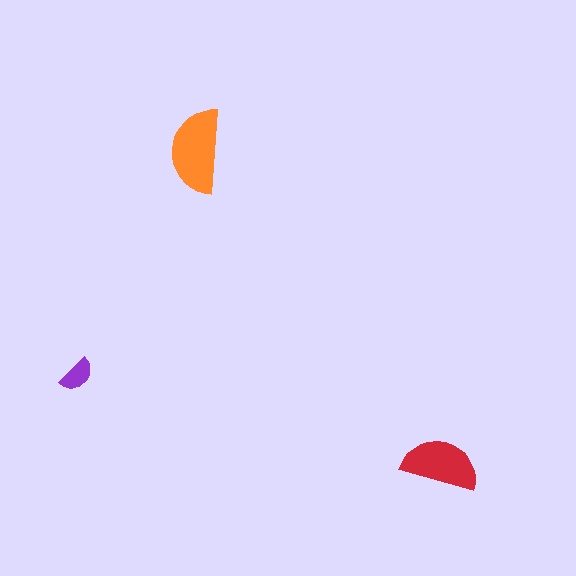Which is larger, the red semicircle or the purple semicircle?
The red one.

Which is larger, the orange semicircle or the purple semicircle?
The orange one.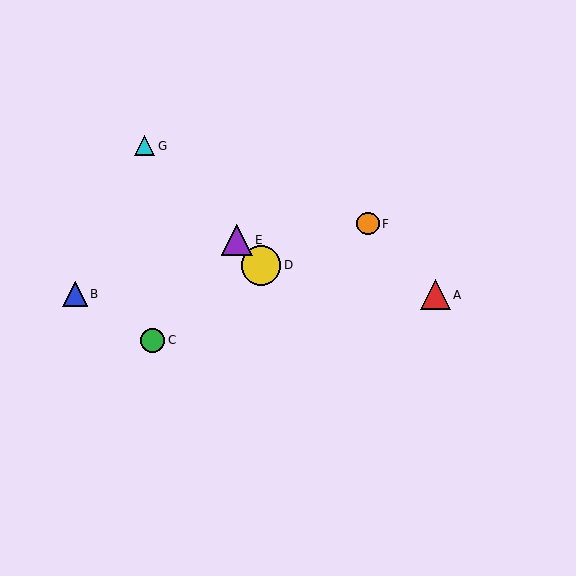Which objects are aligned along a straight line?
Objects D, E, G are aligned along a straight line.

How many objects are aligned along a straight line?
3 objects (D, E, G) are aligned along a straight line.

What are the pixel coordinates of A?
Object A is at (436, 295).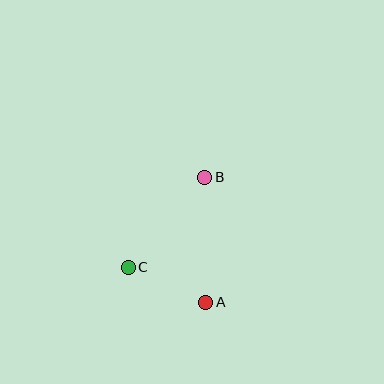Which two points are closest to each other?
Points A and C are closest to each other.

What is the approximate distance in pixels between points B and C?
The distance between B and C is approximately 118 pixels.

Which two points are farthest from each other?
Points A and B are farthest from each other.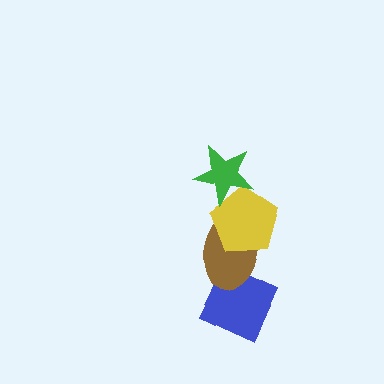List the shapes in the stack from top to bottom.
From top to bottom: the green star, the yellow pentagon, the brown ellipse, the blue diamond.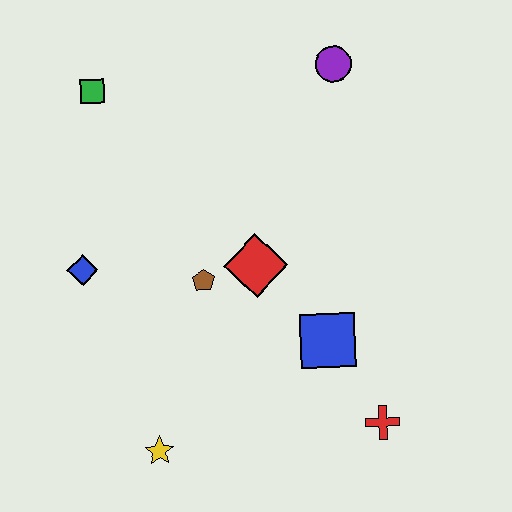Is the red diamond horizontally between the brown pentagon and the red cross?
Yes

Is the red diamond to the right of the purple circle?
No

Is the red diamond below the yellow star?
No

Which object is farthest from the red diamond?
The green square is farthest from the red diamond.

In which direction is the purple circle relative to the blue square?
The purple circle is above the blue square.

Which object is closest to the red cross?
The blue square is closest to the red cross.